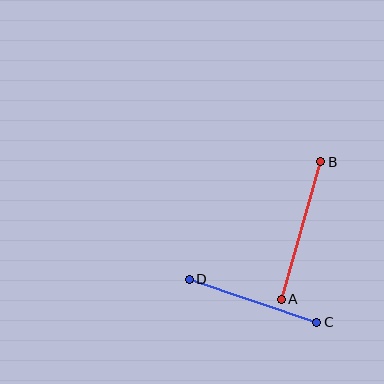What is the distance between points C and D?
The distance is approximately 135 pixels.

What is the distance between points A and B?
The distance is approximately 143 pixels.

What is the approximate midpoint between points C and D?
The midpoint is at approximately (253, 301) pixels.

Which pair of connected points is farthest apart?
Points A and B are farthest apart.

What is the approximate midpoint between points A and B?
The midpoint is at approximately (301, 230) pixels.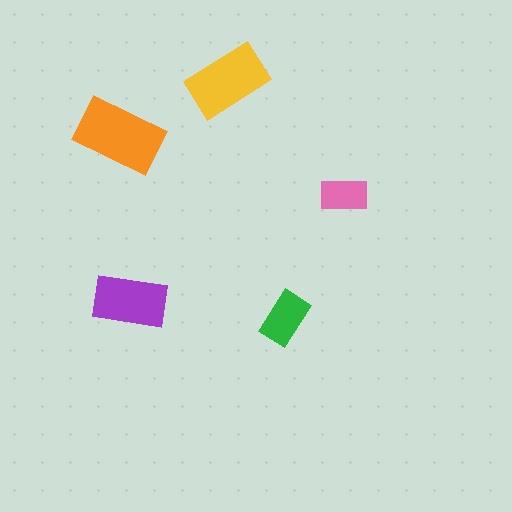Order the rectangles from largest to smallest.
the orange one, the yellow one, the purple one, the green one, the pink one.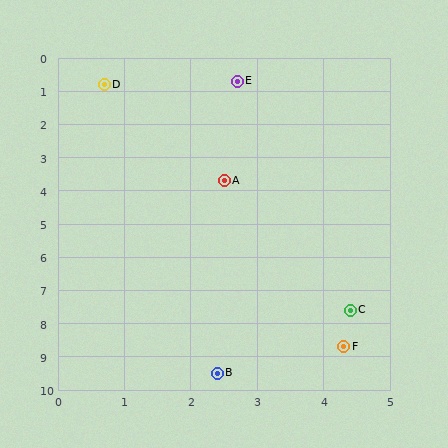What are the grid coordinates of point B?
Point B is at approximately (2.4, 9.5).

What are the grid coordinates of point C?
Point C is at approximately (4.4, 7.6).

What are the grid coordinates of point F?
Point F is at approximately (4.3, 8.7).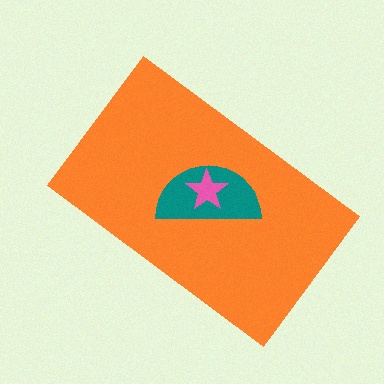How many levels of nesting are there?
3.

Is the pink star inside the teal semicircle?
Yes.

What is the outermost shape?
The orange rectangle.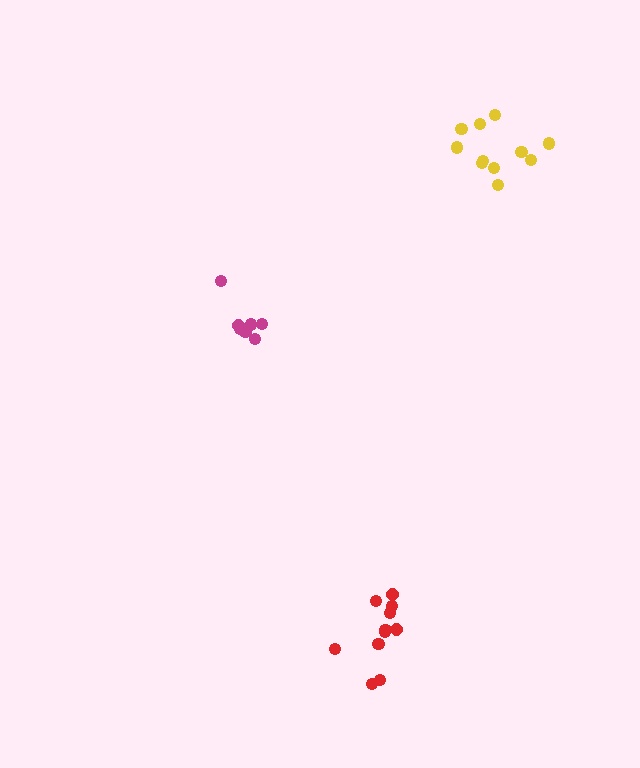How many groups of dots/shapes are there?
There are 3 groups.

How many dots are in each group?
Group 1: 7 dots, Group 2: 11 dots, Group 3: 11 dots (29 total).